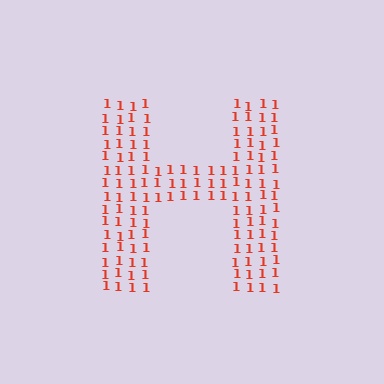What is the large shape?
The large shape is the letter H.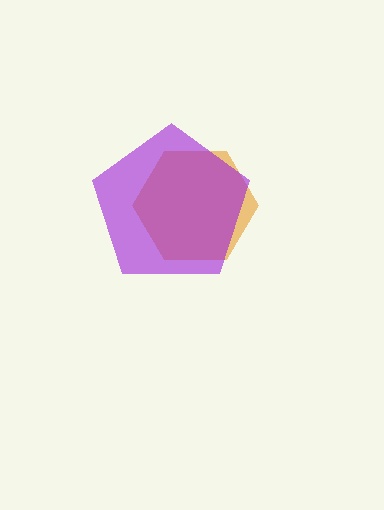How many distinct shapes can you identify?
There are 2 distinct shapes: an orange hexagon, a purple pentagon.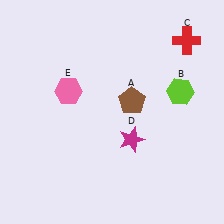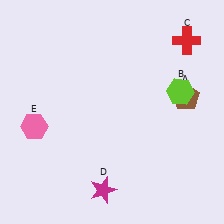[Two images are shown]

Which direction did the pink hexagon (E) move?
The pink hexagon (E) moved down.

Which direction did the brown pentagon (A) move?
The brown pentagon (A) moved right.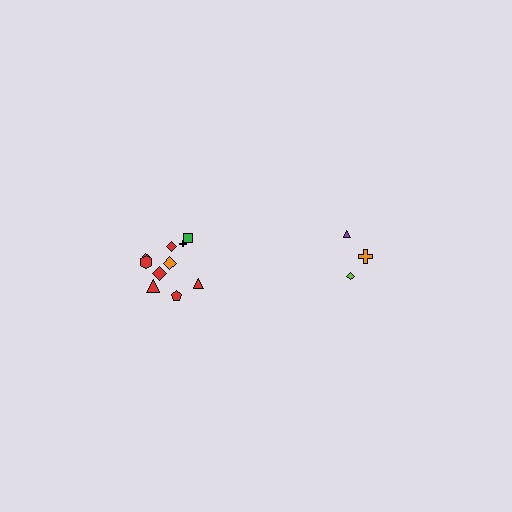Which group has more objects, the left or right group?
The left group.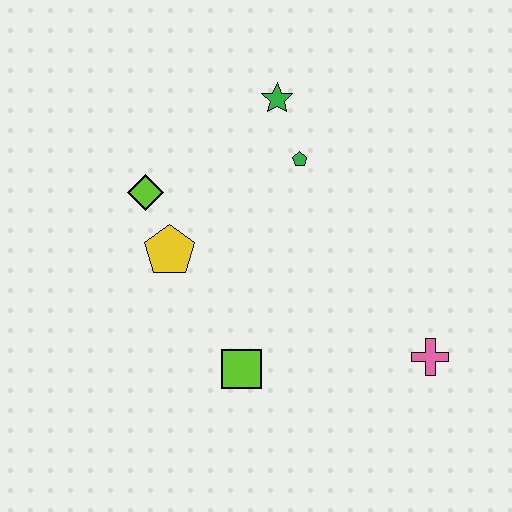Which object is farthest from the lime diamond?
The pink cross is farthest from the lime diamond.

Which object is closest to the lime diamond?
The yellow pentagon is closest to the lime diamond.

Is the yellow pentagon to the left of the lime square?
Yes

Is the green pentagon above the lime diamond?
Yes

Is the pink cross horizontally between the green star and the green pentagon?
No